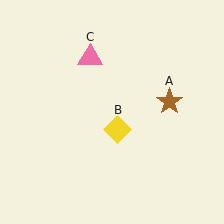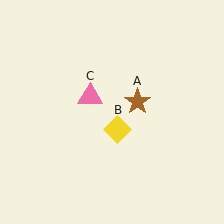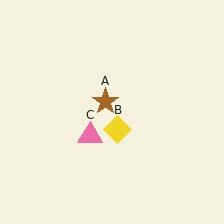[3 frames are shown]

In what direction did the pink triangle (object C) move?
The pink triangle (object C) moved down.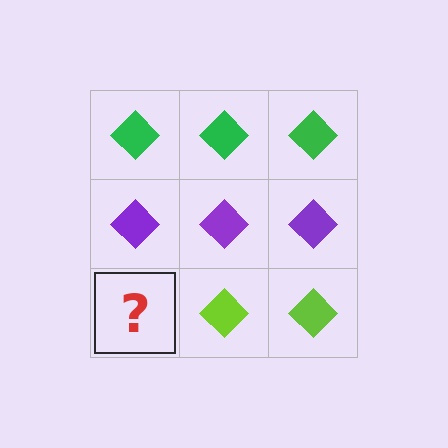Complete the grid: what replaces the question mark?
The question mark should be replaced with a lime diamond.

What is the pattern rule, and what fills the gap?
The rule is that each row has a consistent color. The gap should be filled with a lime diamond.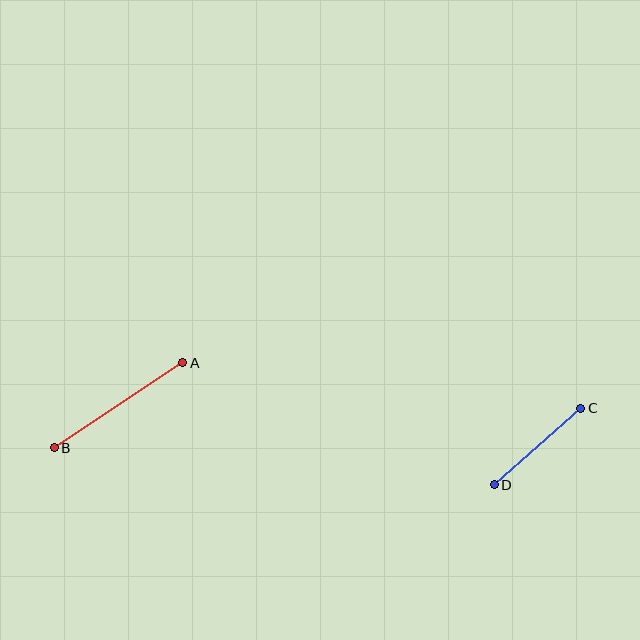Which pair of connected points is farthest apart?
Points A and B are farthest apart.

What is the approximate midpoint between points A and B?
The midpoint is at approximately (119, 405) pixels.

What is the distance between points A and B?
The distance is approximately 154 pixels.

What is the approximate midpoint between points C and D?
The midpoint is at approximately (537, 446) pixels.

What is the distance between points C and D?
The distance is approximately 115 pixels.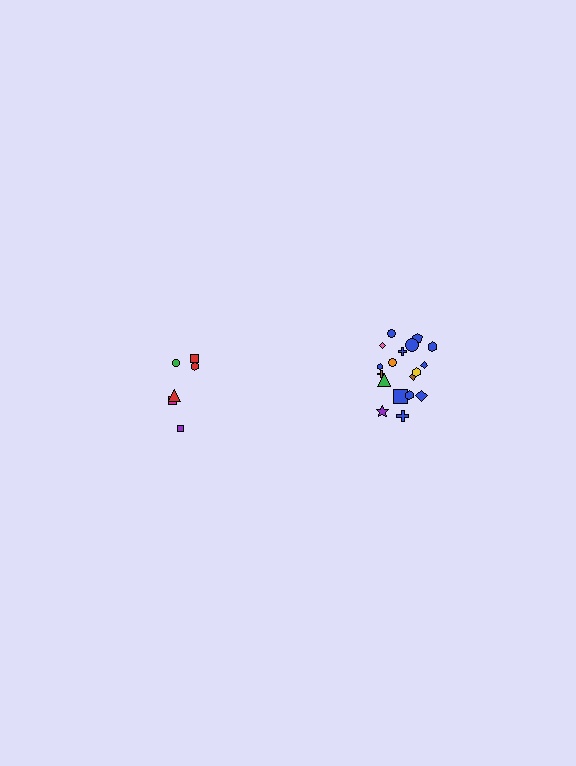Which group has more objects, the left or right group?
The right group.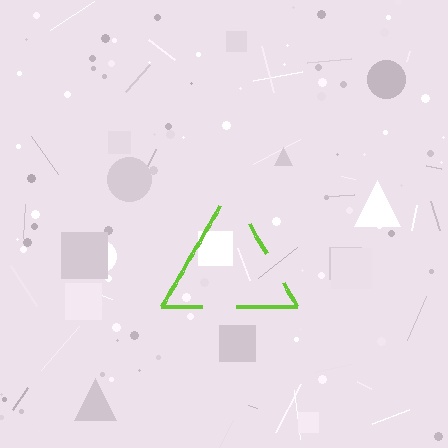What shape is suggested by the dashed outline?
The dashed outline suggests a triangle.